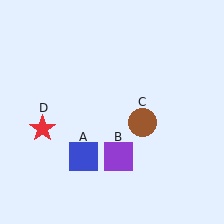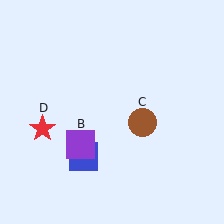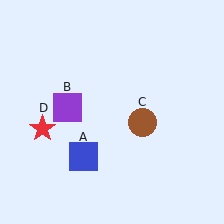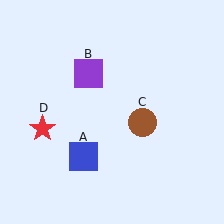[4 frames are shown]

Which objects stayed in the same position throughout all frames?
Blue square (object A) and brown circle (object C) and red star (object D) remained stationary.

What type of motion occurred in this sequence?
The purple square (object B) rotated clockwise around the center of the scene.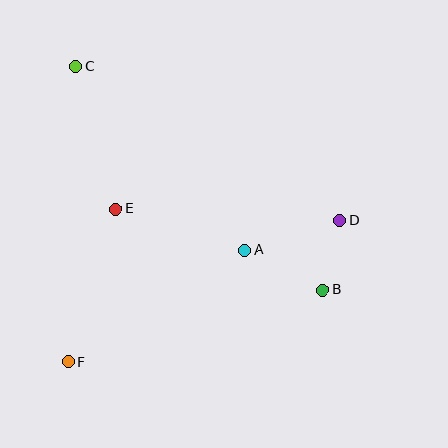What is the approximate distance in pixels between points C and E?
The distance between C and E is approximately 148 pixels.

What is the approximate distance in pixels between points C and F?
The distance between C and F is approximately 296 pixels.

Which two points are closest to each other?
Points B and D are closest to each other.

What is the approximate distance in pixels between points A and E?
The distance between A and E is approximately 136 pixels.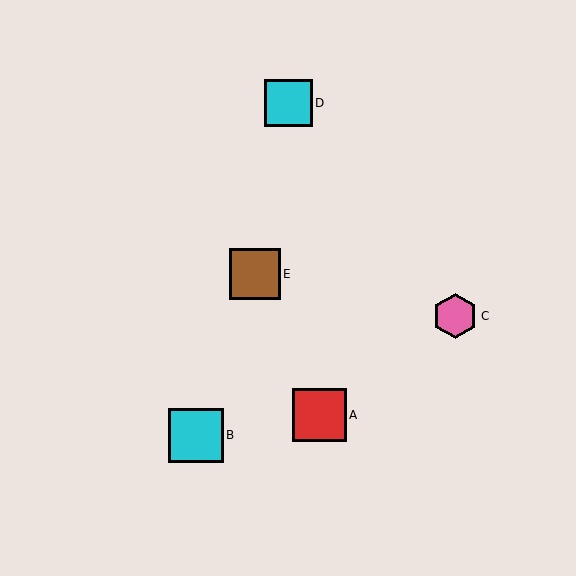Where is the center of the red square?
The center of the red square is at (320, 415).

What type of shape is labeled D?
Shape D is a cyan square.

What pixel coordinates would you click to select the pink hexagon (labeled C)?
Click at (455, 316) to select the pink hexagon C.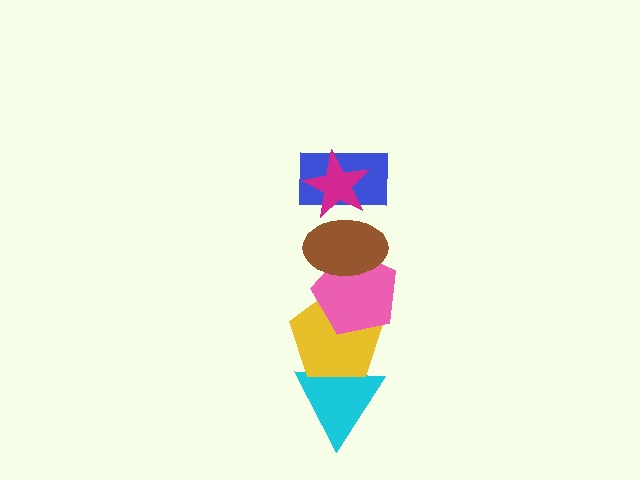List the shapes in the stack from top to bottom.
From top to bottom: the magenta star, the blue rectangle, the brown ellipse, the pink pentagon, the yellow pentagon, the cyan triangle.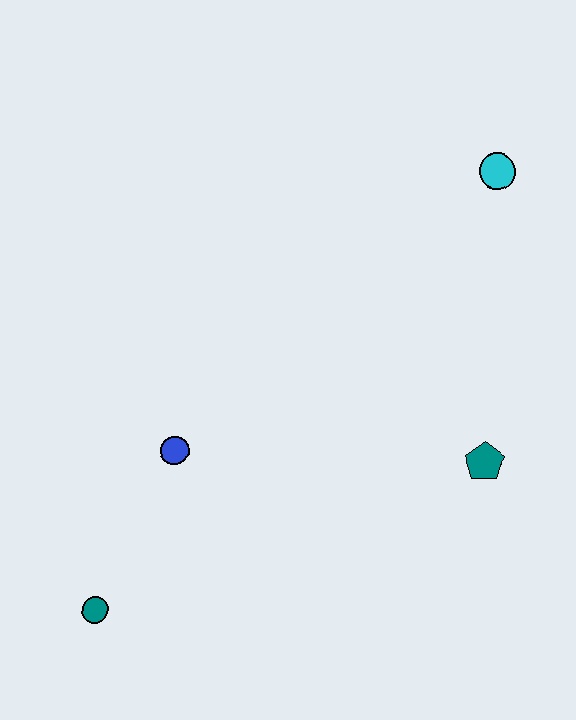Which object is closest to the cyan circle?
The teal pentagon is closest to the cyan circle.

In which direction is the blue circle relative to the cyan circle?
The blue circle is to the left of the cyan circle.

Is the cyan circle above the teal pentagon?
Yes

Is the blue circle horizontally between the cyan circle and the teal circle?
Yes